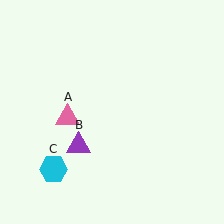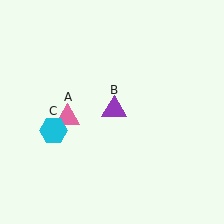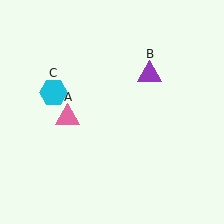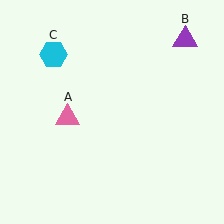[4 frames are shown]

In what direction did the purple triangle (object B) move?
The purple triangle (object B) moved up and to the right.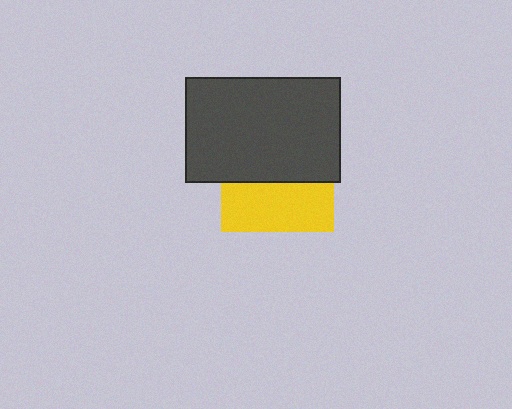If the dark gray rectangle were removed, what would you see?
You would see the complete yellow square.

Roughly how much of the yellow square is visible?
A small part of it is visible (roughly 43%).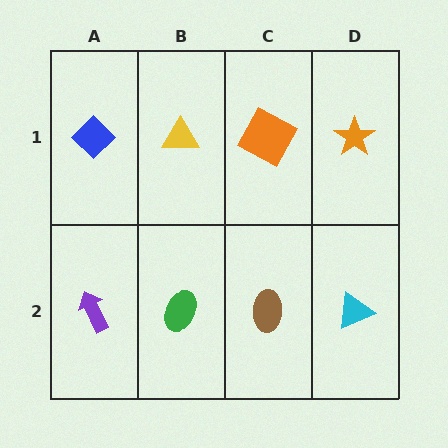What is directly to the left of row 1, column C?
A yellow triangle.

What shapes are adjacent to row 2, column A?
A blue diamond (row 1, column A), a green ellipse (row 2, column B).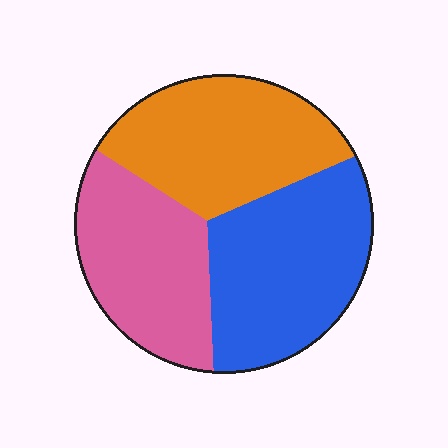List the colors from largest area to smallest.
From largest to smallest: blue, orange, pink.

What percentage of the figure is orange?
Orange takes up about one third (1/3) of the figure.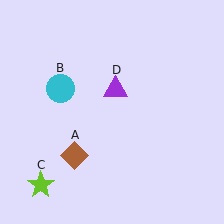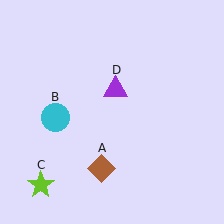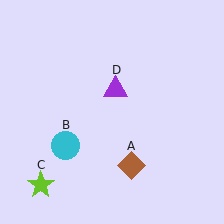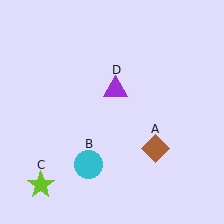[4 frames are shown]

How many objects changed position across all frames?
2 objects changed position: brown diamond (object A), cyan circle (object B).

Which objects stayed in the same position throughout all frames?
Lime star (object C) and purple triangle (object D) remained stationary.